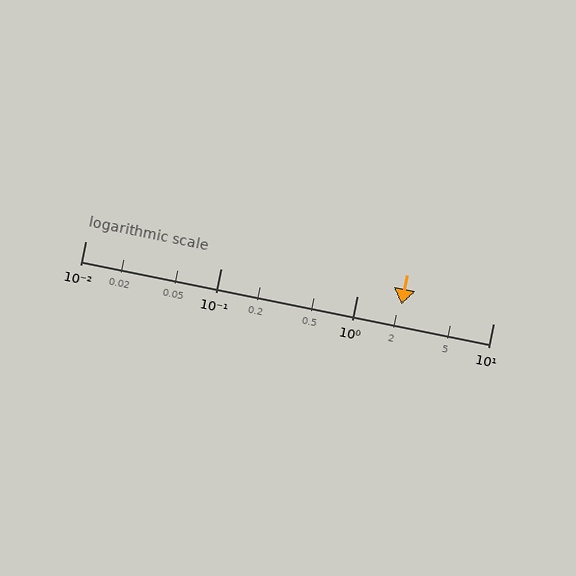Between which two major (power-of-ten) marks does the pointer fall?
The pointer is between 1 and 10.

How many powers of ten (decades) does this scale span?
The scale spans 3 decades, from 0.01 to 10.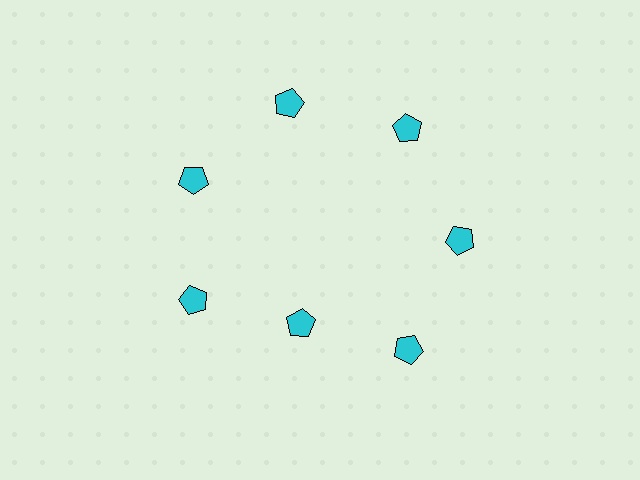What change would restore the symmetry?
The symmetry would be restored by moving it outward, back onto the ring so that all 7 pentagons sit at equal angles and equal distance from the center.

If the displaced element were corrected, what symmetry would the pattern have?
It would have 7-fold rotational symmetry — the pattern would map onto itself every 51 degrees.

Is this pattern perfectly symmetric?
No. The 7 cyan pentagons are arranged in a ring, but one element near the 6 o'clock position is pulled inward toward the center, breaking the 7-fold rotational symmetry.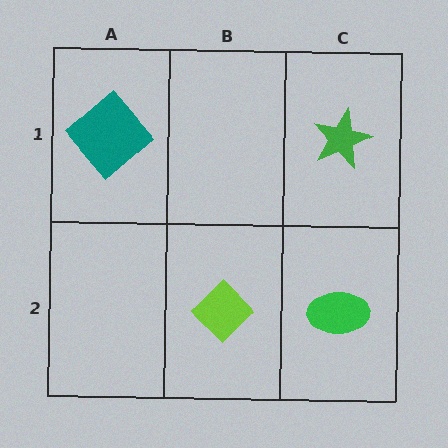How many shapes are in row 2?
2 shapes.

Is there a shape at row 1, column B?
No, that cell is empty.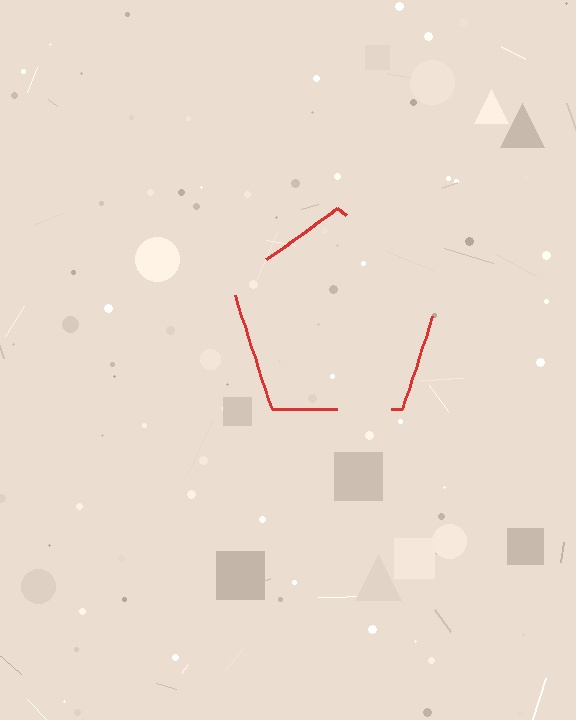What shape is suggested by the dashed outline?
The dashed outline suggests a pentagon.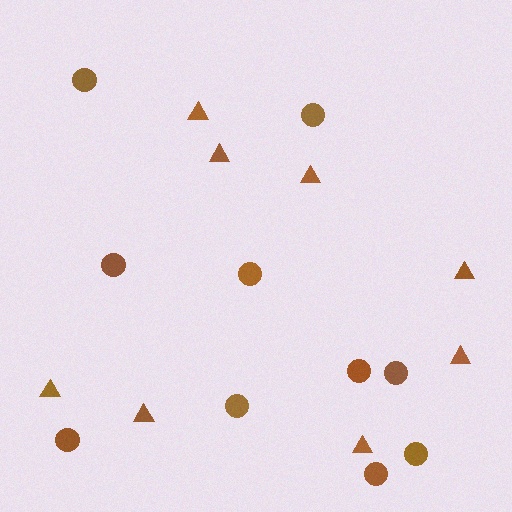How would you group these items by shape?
There are 2 groups: one group of circles (10) and one group of triangles (8).